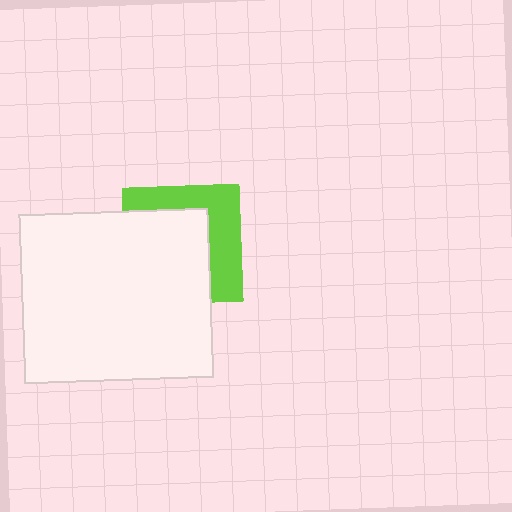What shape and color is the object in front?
The object in front is a white rectangle.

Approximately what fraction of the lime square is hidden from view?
Roughly 59% of the lime square is hidden behind the white rectangle.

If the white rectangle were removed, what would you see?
You would see the complete lime square.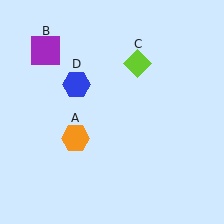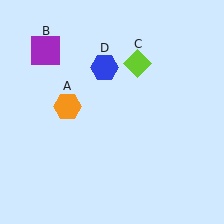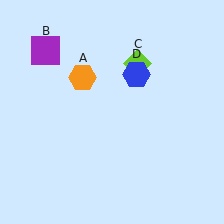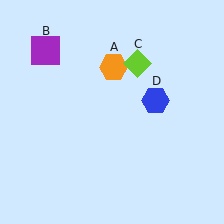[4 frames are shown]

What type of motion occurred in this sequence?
The orange hexagon (object A), blue hexagon (object D) rotated clockwise around the center of the scene.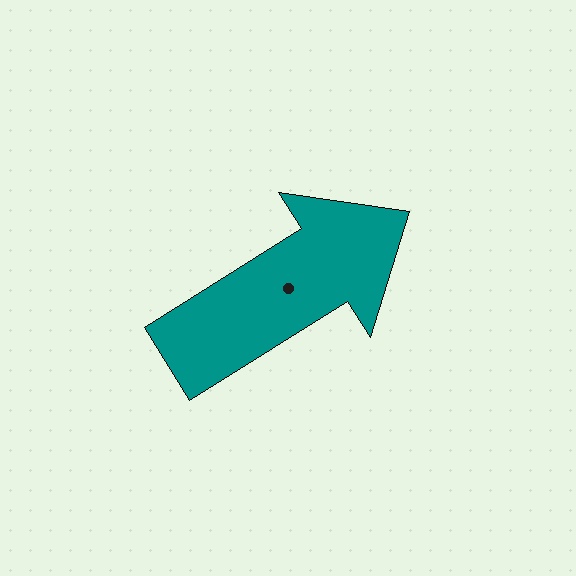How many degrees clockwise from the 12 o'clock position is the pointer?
Approximately 58 degrees.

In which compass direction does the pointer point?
Northeast.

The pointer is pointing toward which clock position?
Roughly 2 o'clock.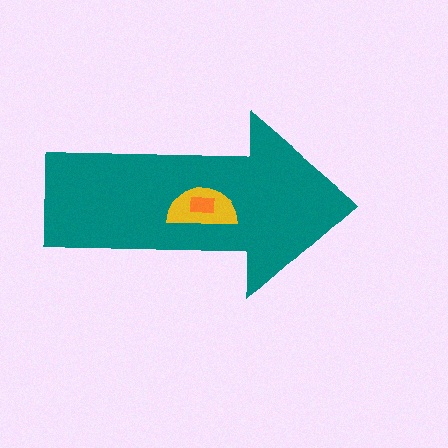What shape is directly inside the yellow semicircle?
The orange rectangle.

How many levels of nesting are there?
3.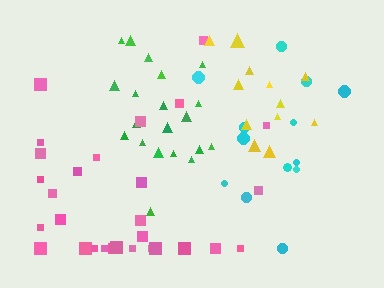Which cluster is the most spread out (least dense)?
Cyan.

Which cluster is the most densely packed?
Green.